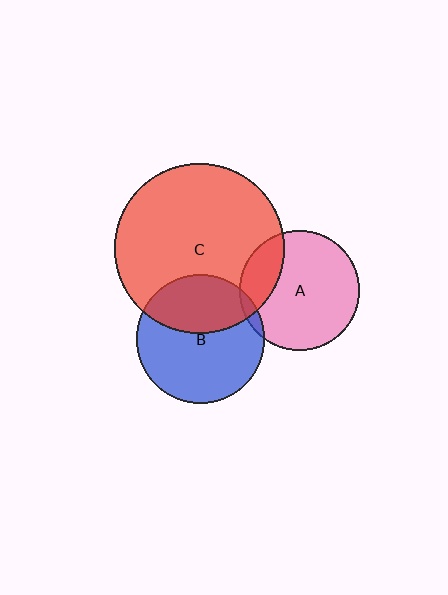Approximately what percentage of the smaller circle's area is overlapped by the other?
Approximately 5%.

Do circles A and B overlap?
Yes.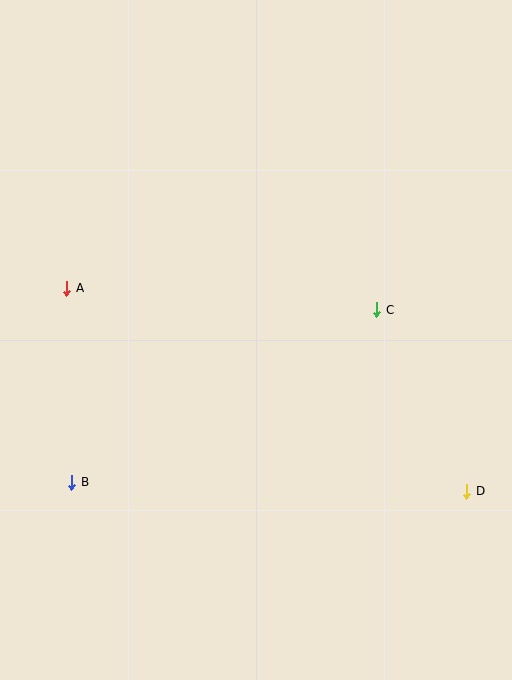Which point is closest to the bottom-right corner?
Point D is closest to the bottom-right corner.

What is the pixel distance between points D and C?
The distance between D and C is 203 pixels.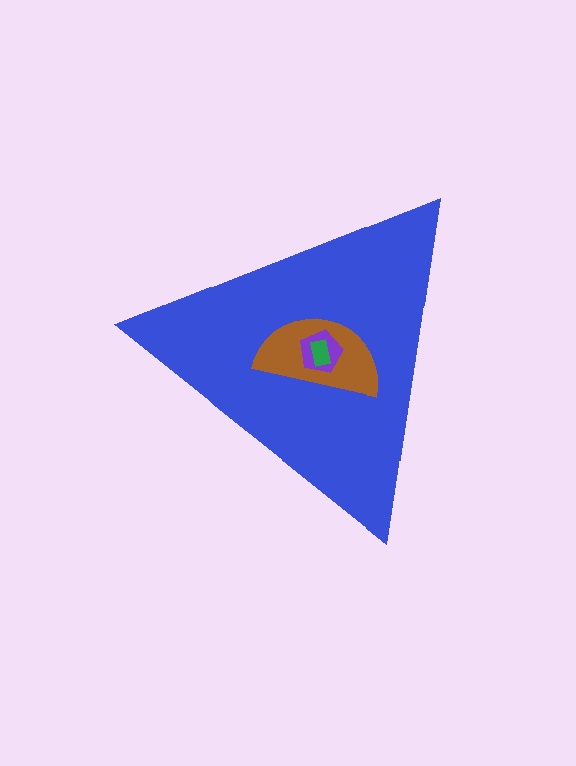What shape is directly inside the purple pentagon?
The green rectangle.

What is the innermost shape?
The green rectangle.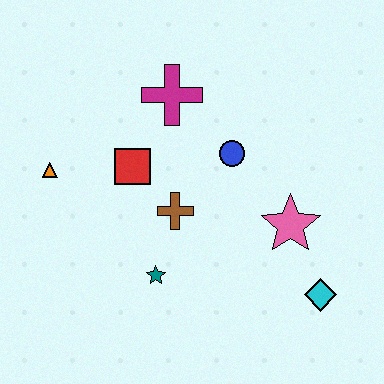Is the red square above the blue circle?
No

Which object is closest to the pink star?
The cyan diamond is closest to the pink star.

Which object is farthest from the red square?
The cyan diamond is farthest from the red square.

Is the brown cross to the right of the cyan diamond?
No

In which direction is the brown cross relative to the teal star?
The brown cross is above the teal star.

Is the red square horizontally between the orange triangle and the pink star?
Yes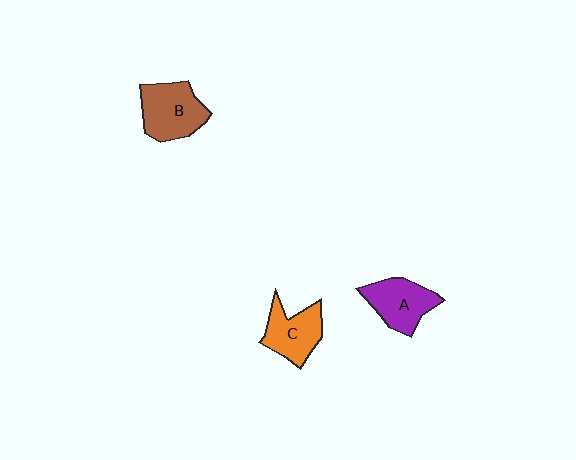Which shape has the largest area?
Shape B (brown).